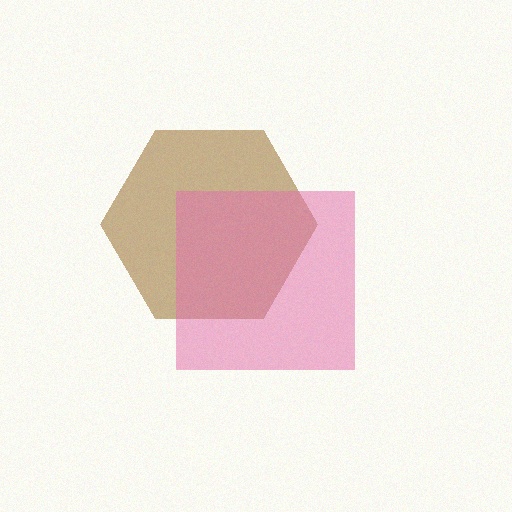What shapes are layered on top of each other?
The layered shapes are: a brown hexagon, a pink square.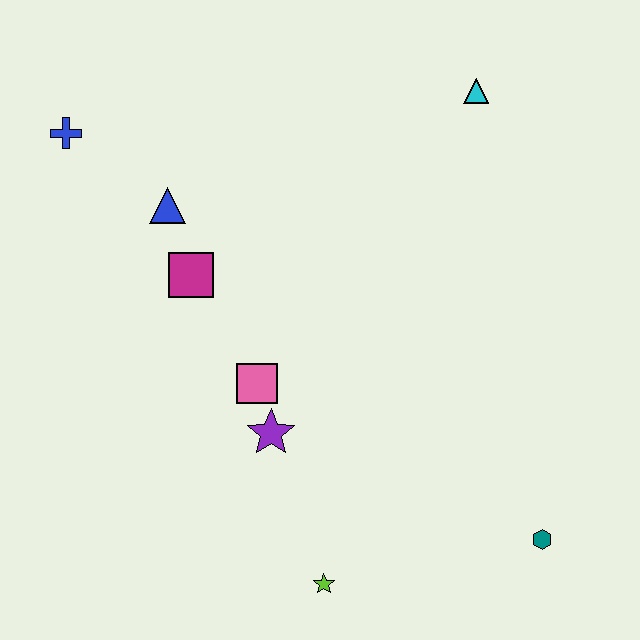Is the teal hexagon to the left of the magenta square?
No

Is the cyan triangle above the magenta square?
Yes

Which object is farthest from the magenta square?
The teal hexagon is farthest from the magenta square.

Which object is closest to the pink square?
The purple star is closest to the pink square.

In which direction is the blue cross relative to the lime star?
The blue cross is above the lime star.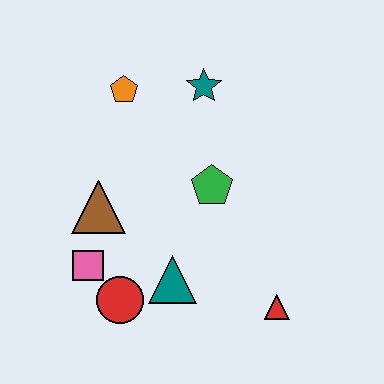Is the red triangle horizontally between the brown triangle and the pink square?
No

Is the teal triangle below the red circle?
No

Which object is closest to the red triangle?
The teal triangle is closest to the red triangle.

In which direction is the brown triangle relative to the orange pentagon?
The brown triangle is below the orange pentagon.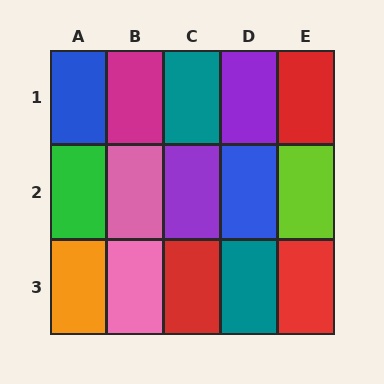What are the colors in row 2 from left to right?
Green, pink, purple, blue, lime.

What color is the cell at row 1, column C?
Teal.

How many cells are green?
1 cell is green.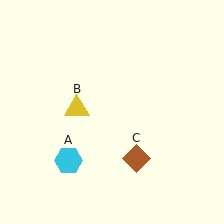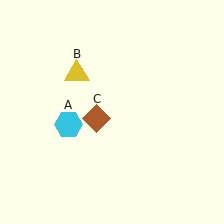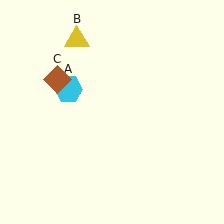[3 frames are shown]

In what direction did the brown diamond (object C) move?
The brown diamond (object C) moved up and to the left.